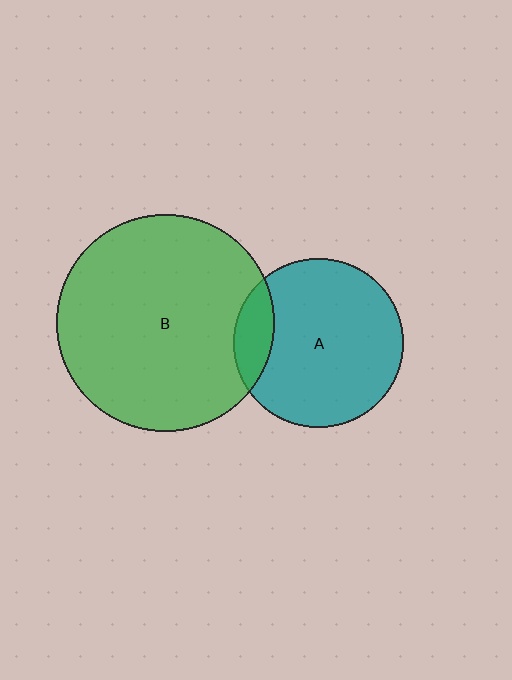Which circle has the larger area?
Circle B (green).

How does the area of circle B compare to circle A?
Approximately 1.6 times.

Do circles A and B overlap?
Yes.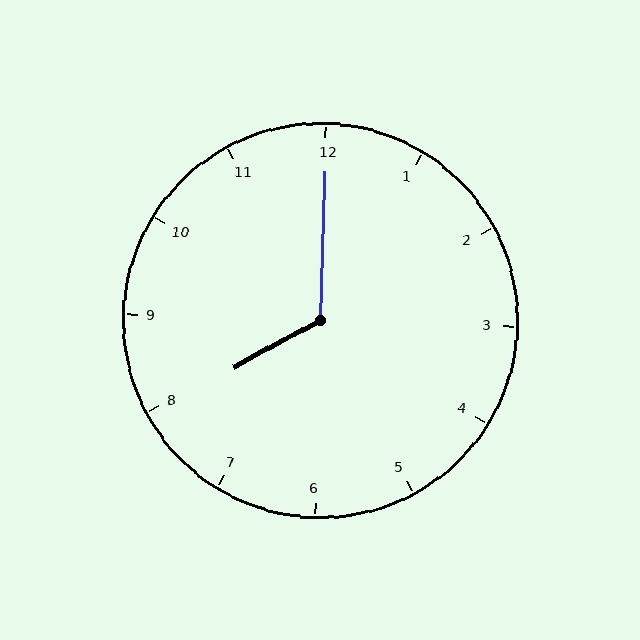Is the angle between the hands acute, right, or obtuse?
It is obtuse.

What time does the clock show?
8:00.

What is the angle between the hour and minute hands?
Approximately 120 degrees.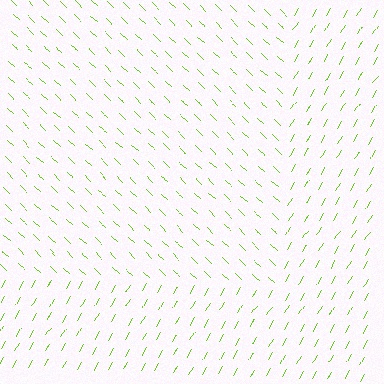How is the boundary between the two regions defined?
The boundary is defined purely by a change in line orientation (approximately 78 degrees difference). All lines are the same color and thickness.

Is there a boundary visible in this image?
Yes, there is a texture boundary formed by a change in line orientation.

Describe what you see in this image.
The image is filled with small lime line segments. A rectangle region in the image has lines oriented differently from the surrounding lines, creating a visible texture boundary.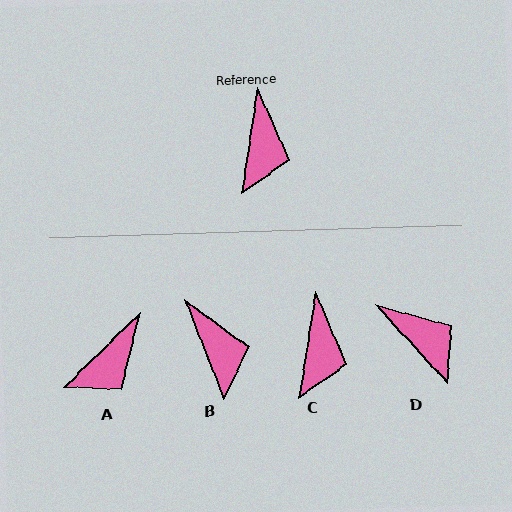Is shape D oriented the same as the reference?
No, it is off by about 51 degrees.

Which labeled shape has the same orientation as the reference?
C.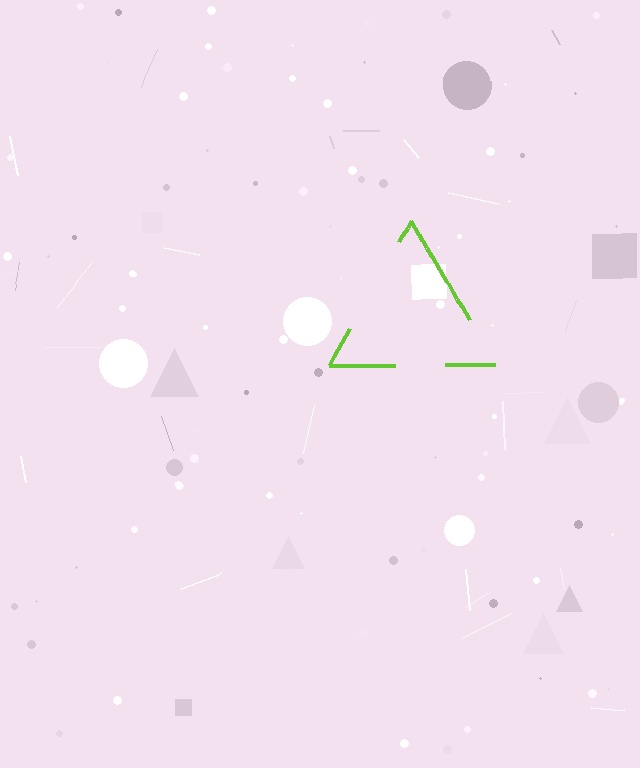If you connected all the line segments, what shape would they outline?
They would outline a triangle.